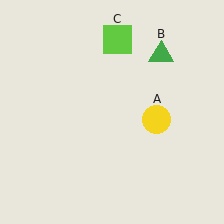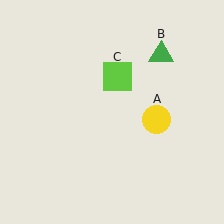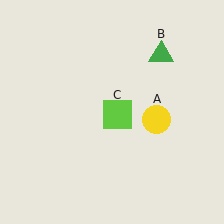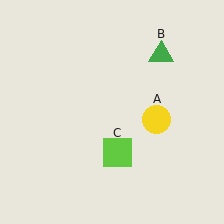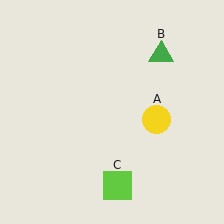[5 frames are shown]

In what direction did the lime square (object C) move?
The lime square (object C) moved down.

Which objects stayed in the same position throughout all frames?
Yellow circle (object A) and green triangle (object B) remained stationary.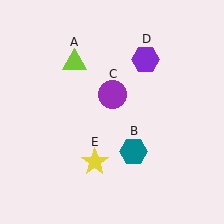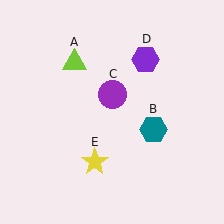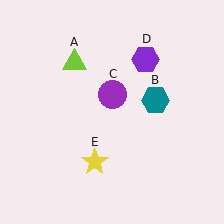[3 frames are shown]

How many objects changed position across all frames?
1 object changed position: teal hexagon (object B).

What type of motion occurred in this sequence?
The teal hexagon (object B) rotated counterclockwise around the center of the scene.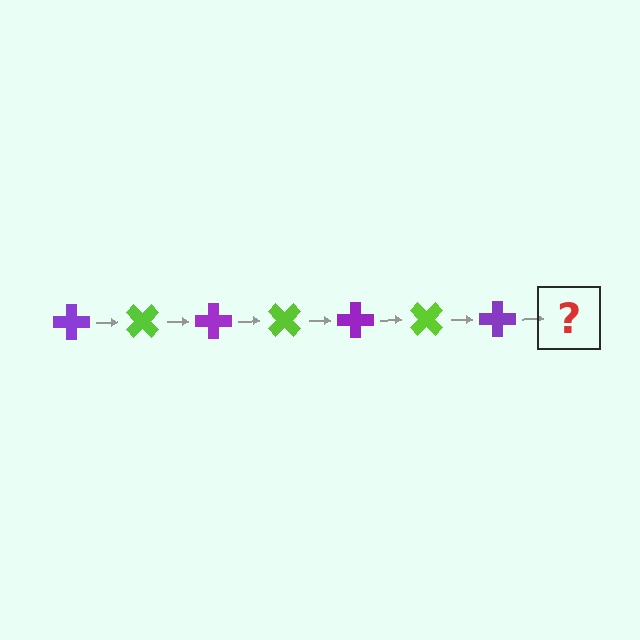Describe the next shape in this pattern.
It should be a lime cross, rotated 315 degrees from the start.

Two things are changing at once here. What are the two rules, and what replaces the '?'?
The two rules are that it rotates 45 degrees each step and the color cycles through purple and lime. The '?' should be a lime cross, rotated 315 degrees from the start.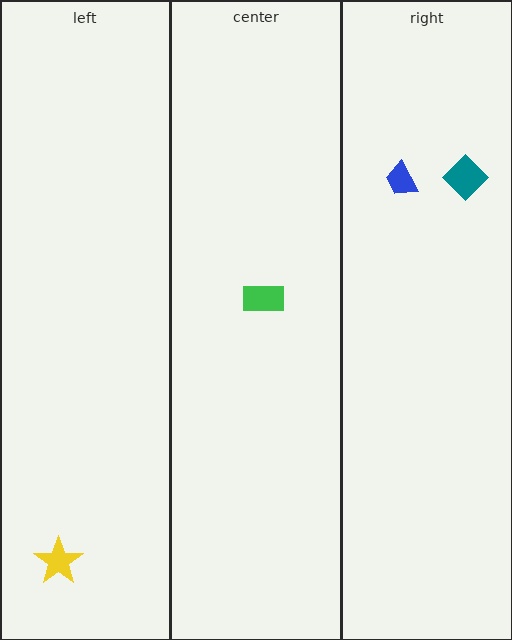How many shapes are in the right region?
2.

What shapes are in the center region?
The green rectangle.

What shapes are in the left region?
The yellow star.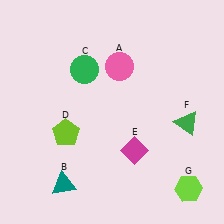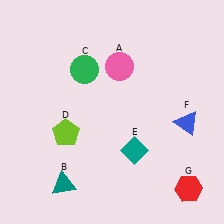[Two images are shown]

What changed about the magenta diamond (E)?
In Image 1, E is magenta. In Image 2, it changed to teal.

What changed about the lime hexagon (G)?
In Image 1, G is lime. In Image 2, it changed to red.